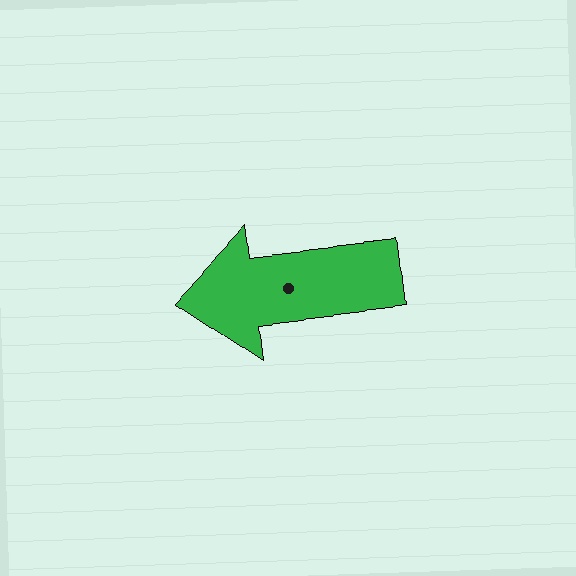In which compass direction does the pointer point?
West.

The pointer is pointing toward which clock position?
Roughly 9 o'clock.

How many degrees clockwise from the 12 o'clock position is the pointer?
Approximately 263 degrees.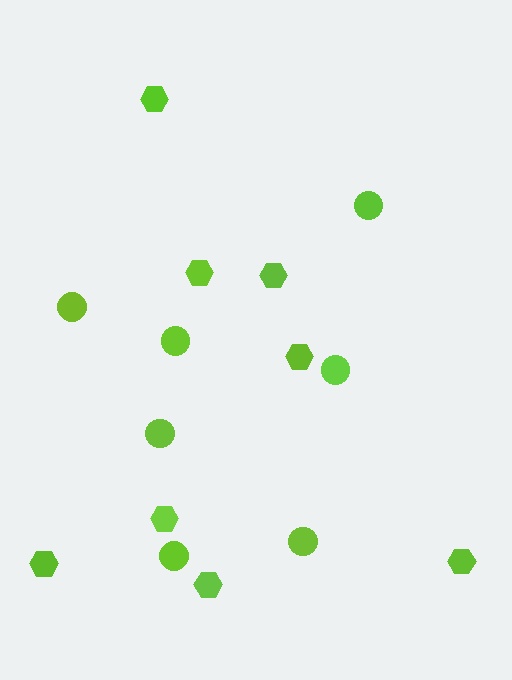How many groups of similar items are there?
There are 2 groups: one group of hexagons (8) and one group of circles (7).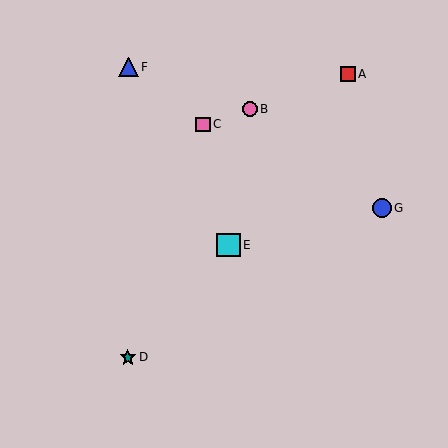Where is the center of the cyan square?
The center of the cyan square is at (229, 245).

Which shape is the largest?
The cyan square (labeled E) is the largest.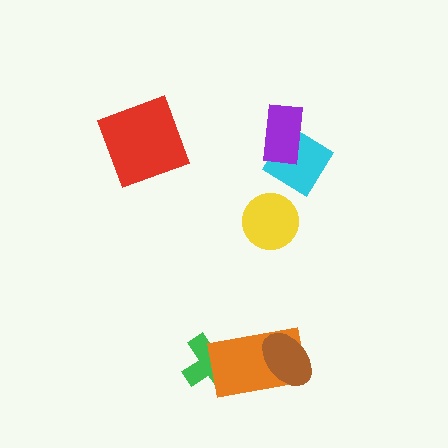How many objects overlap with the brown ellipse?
1 object overlaps with the brown ellipse.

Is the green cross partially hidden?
Yes, it is partially covered by another shape.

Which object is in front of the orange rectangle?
The brown ellipse is in front of the orange rectangle.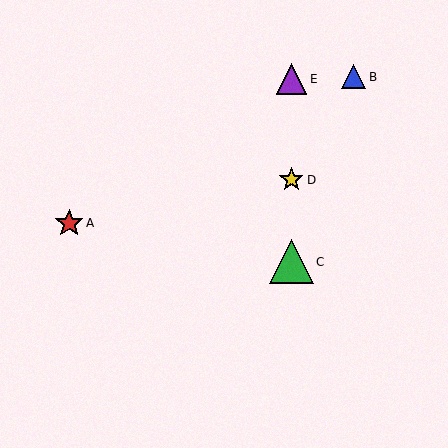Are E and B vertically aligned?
No, E is at x≈291 and B is at x≈353.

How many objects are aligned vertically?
3 objects (C, D, E) are aligned vertically.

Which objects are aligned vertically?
Objects C, D, E are aligned vertically.